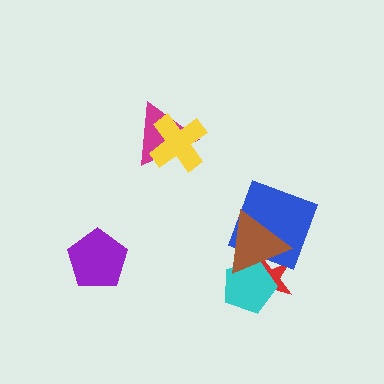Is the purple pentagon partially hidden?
No, no other shape covers it.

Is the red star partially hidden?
Yes, it is partially covered by another shape.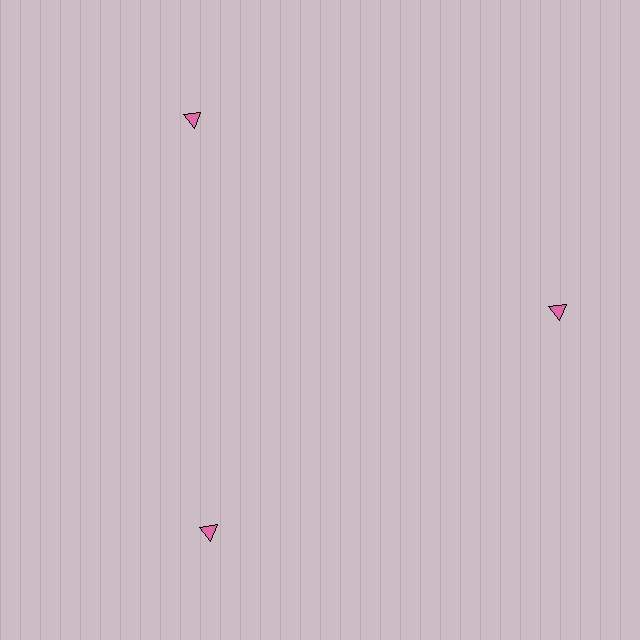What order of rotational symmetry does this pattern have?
This pattern has 3-fold rotational symmetry.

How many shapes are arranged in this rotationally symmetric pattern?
There are 3 shapes, arranged in 3 groups of 1.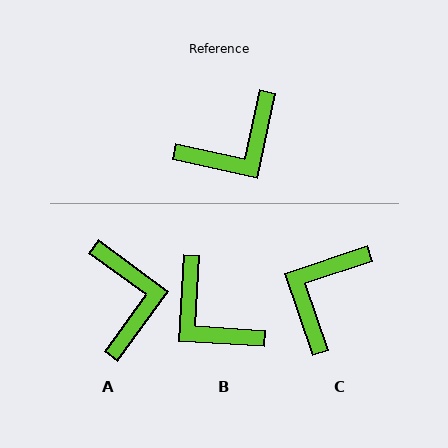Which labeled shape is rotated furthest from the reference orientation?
C, about 149 degrees away.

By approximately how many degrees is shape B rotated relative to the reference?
Approximately 81 degrees clockwise.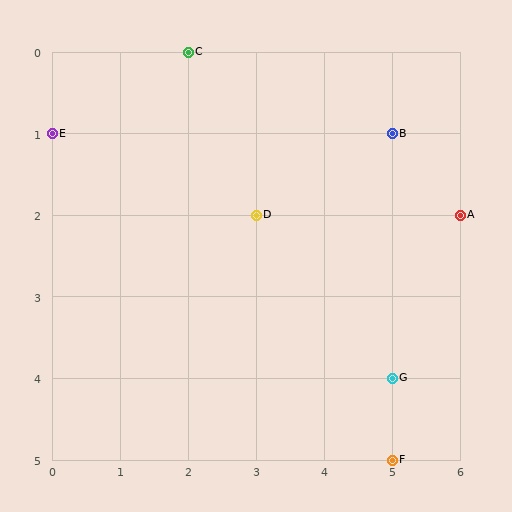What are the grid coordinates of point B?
Point B is at grid coordinates (5, 1).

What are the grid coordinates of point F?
Point F is at grid coordinates (5, 5).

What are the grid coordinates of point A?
Point A is at grid coordinates (6, 2).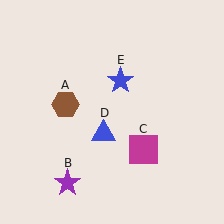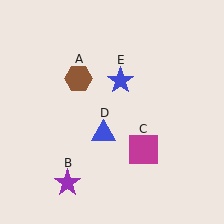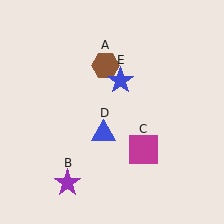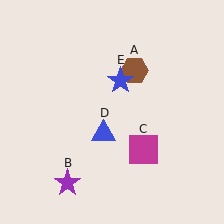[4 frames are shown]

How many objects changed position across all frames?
1 object changed position: brown hexagon (object A).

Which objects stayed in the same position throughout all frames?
Purple star (object B) and magenta square (object C) and blue triangle (object D) and blue star (object E) remained stationary.